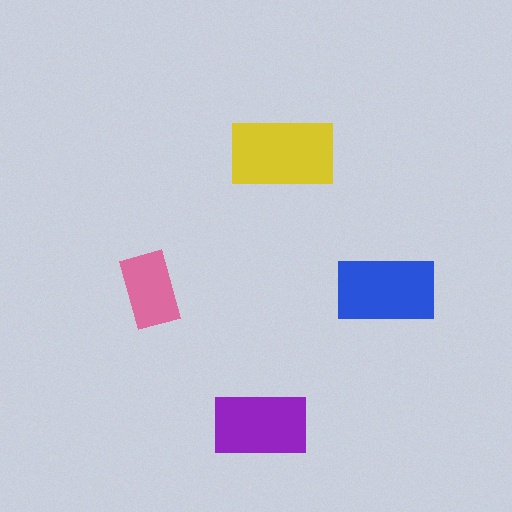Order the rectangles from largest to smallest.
the yellow one, the blue one, the purple one, the pink one.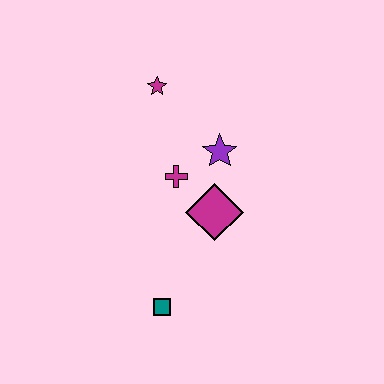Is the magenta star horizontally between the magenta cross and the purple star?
No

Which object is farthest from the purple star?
The teal square is farthest from the purple star.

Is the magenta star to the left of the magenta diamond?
Yes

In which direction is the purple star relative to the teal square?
The purple star is above the teal square.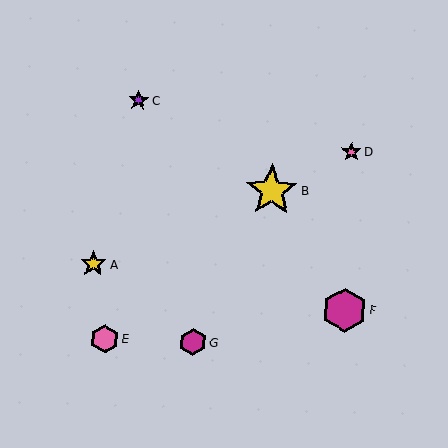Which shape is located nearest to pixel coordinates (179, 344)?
The magenta hexagon (labeled G) at (193, 342) is nearest to that location.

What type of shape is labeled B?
Shape B is a yellow star.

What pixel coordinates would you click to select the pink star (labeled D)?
Click at (352, 152) to select the pink star D.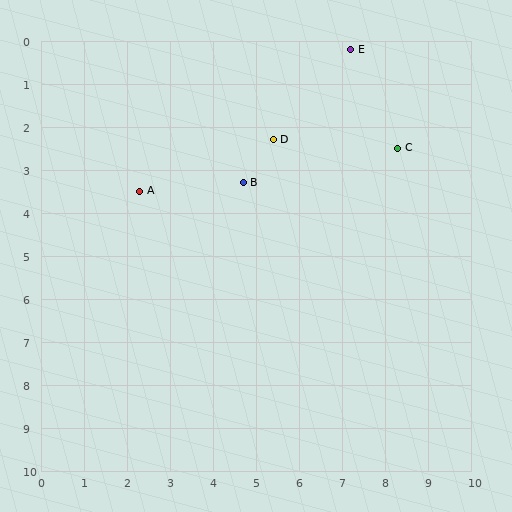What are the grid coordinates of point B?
Point B is at approximately (4.7, 3.3).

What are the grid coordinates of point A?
Point A is at approximately (2.3, 3.5).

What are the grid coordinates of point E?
Point E is at approximately (7.2, 0.2).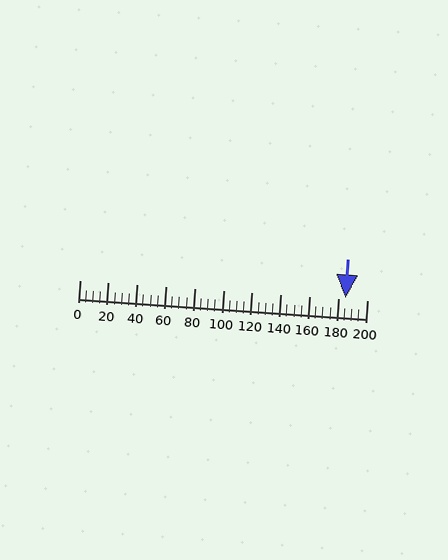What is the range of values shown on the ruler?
The ruler shows values from 0 to 200.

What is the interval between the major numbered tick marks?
The major tick marks are spaced 20 units apart.